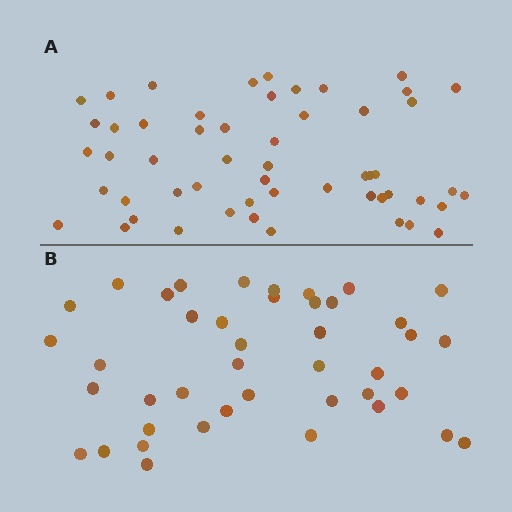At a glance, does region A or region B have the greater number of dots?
Region A (the top region) has more dots.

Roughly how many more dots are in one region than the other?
Region A has roughly 12 or so more dots than region B.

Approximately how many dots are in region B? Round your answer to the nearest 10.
About 40 dots. (The exact count is 42, which rounds to 40.)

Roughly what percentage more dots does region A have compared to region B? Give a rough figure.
About 30% more.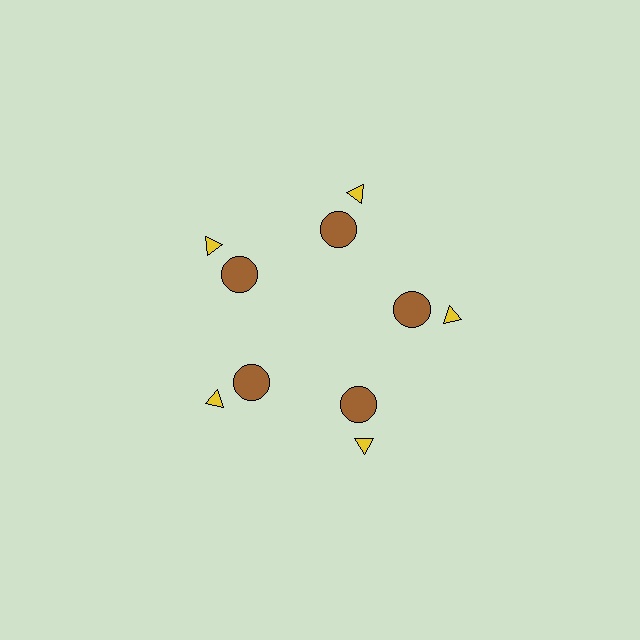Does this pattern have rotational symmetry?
Yes, this pattern has 5-fold rotational symmetry. It looks the same after rotating 72 degrees around the center.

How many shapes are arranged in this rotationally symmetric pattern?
There are 10 shapes, arranged in 5 groups of 2.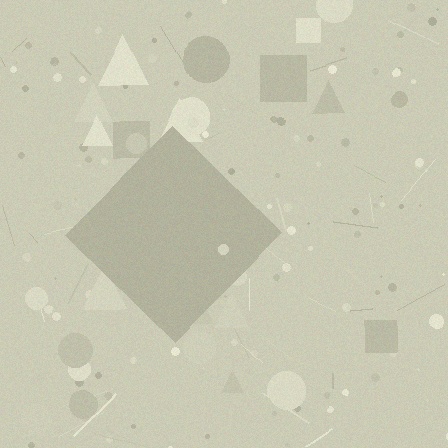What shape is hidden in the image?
A diamond is hidden in the image.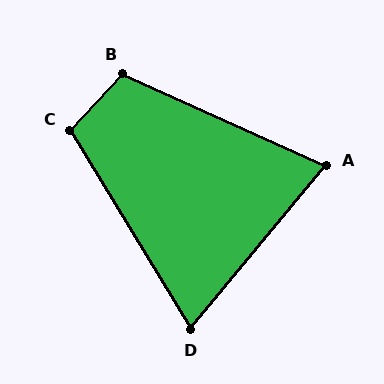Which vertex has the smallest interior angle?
D, at approximately 71 degrees.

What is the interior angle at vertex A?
Approximately 74 degrees (acute).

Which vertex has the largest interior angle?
B, at approximately 109 degrees.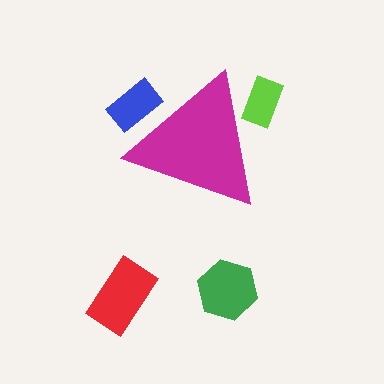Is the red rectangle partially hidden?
No, the red rectangle is fully visible.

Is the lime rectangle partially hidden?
Yes, the lime rectangle is partially hidden behind the magenta triangle.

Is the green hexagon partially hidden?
No, the green hexagon is fully visible.